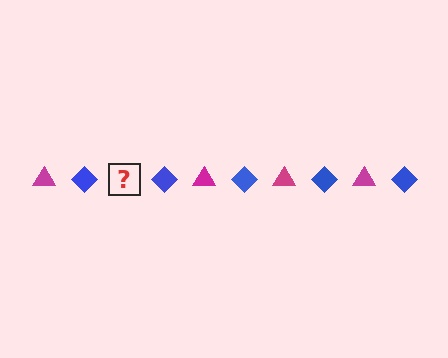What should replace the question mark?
The question mark should be replaced with a magenta triangle.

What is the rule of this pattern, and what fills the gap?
The rule is that the pattern alternates between magenta triangle and blue diamond. The gap should be filled with a magenta triangle.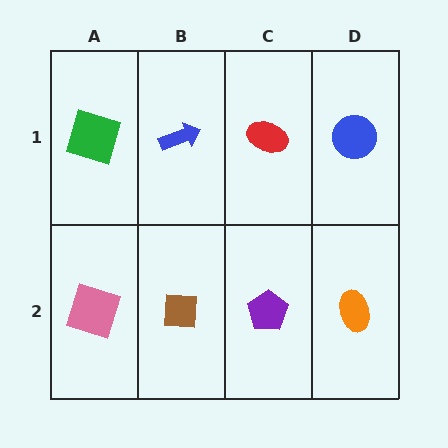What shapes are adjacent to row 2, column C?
A red ellipse (row 1, column C), a brown square (row 2, column B), an orange ellipse (row 2, column D).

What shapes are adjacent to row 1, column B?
A brown square (row 2, column B), a green square (row 1, column A), a red ellipse (row 1, column C).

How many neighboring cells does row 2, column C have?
3.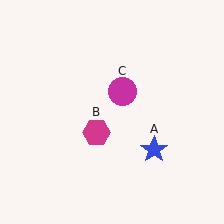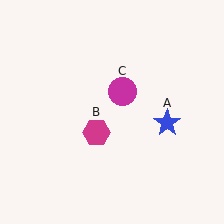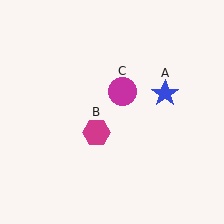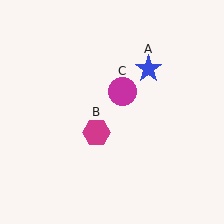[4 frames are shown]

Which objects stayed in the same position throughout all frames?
Magenta hexagon (object B) and magenta circle (object C) remained stationary.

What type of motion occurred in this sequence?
The blue star (object A) rotated counterclockwise around the center of the scene.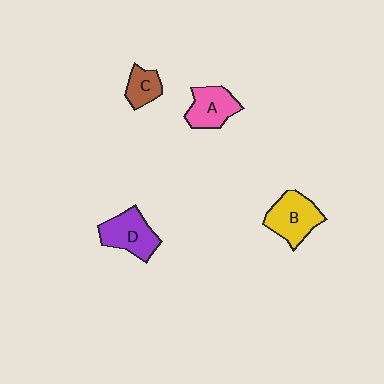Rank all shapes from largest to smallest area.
From largest to smallest: B (yellow), D (purple), A (pink), C (brown).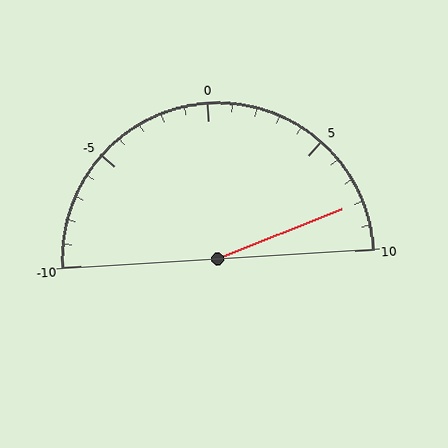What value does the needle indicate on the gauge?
The needle indicates approximately 8.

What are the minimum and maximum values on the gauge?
The gauge ranges from -10 to 10.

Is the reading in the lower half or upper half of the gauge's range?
The reading is in the upper half of the range (-10 to 10).